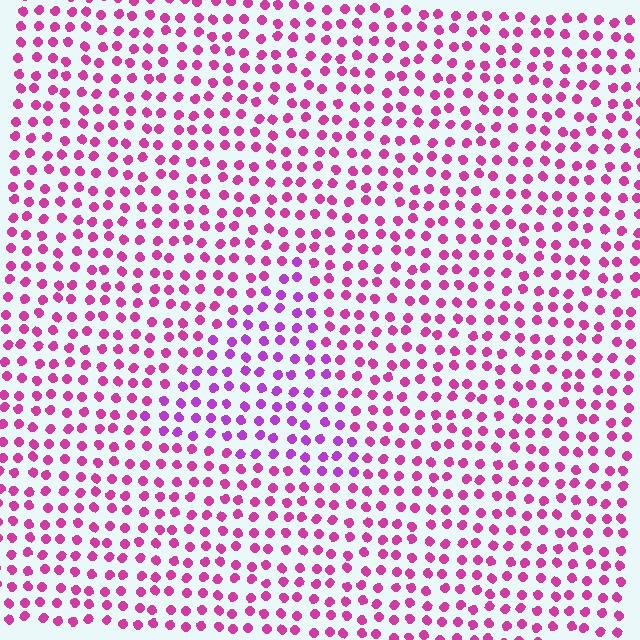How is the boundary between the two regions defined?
The boundary is defined purely by a slight shift in hue (about 30 degrees). Spacing, size, and orientation are identical on both sides.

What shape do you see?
I see a triangle.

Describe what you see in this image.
The image is filled with small magenta elements in a uniform arrangement. A triangle-shaped region is visible where the elements are tinted to a slightly different hue, forming a subtle color boundary.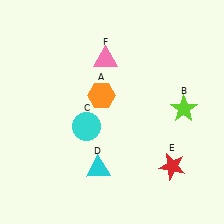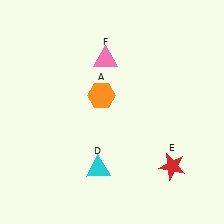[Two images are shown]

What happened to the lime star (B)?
The lime star (B) was removed in Image 2. It was in the top-right area of Image 1.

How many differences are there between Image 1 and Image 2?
There are 2 differences between the two images.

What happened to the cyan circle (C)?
The cyan circle (C) was removed in Image 2. It was in the bottom-left area of Image 1.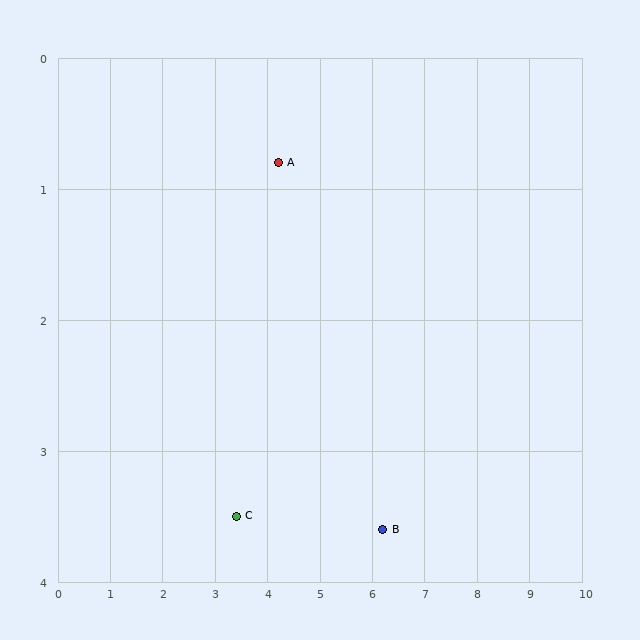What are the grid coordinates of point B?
Point B is at approximately (6.2, 3.6).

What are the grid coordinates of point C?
Point C is at approximately (3.4, 3.5).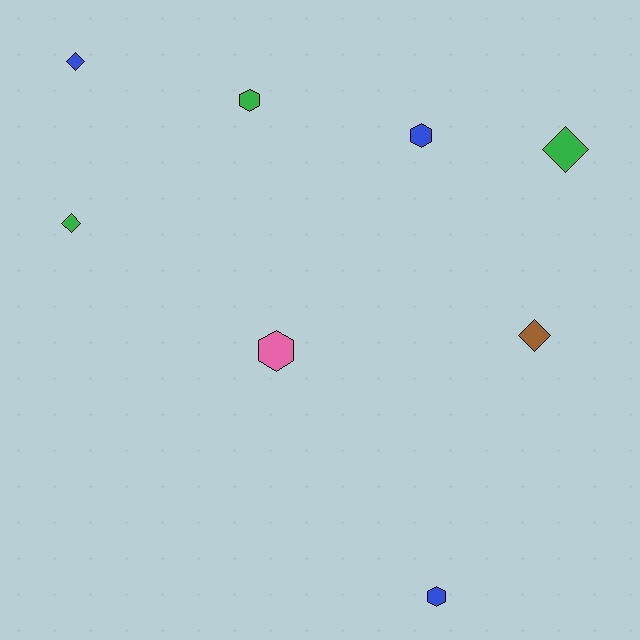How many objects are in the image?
There are 8 objects.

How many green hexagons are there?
There is 1 green hexagon.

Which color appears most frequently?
Green, with 3 objects.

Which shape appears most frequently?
Diamond, with 4 objects.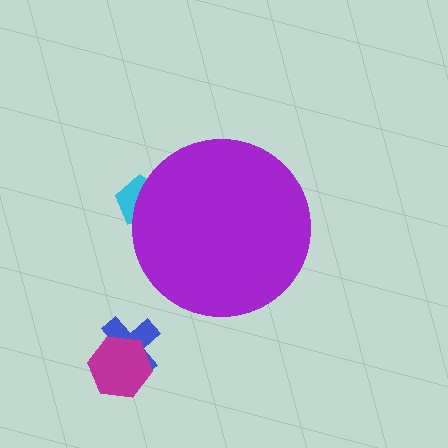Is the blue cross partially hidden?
No, the blue cross is fully visible.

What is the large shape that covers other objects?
A purple circle.